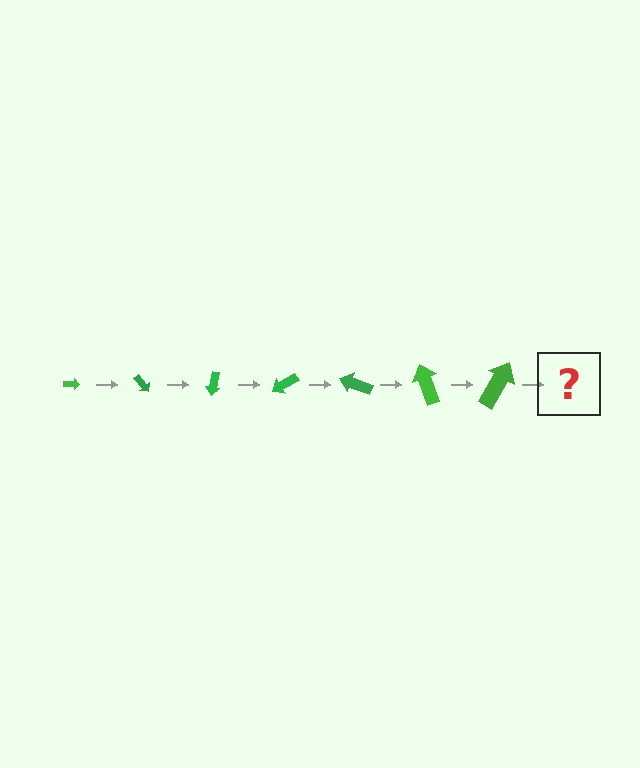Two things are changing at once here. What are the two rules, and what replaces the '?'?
The two rules are that the arrow grows larger each step and it rotates 50 degrees each step. The '?' should be an arrow, larger than the previous one and rotated 350 degrees from the start.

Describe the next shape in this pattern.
It should be an arrow, larger than the previous one and rotated 350 degrees from the start.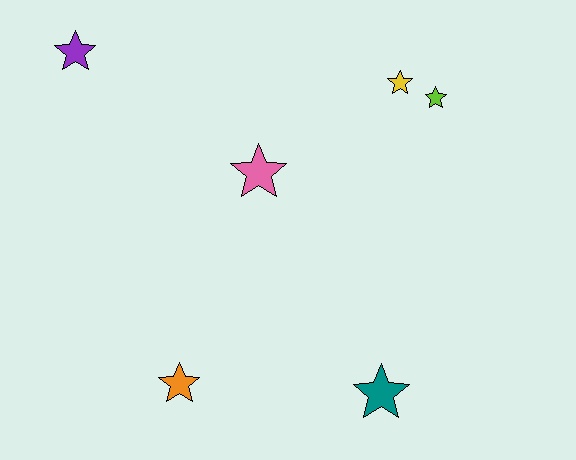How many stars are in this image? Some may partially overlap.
There are 6 stars.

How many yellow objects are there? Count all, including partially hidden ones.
There is 1 yellow object.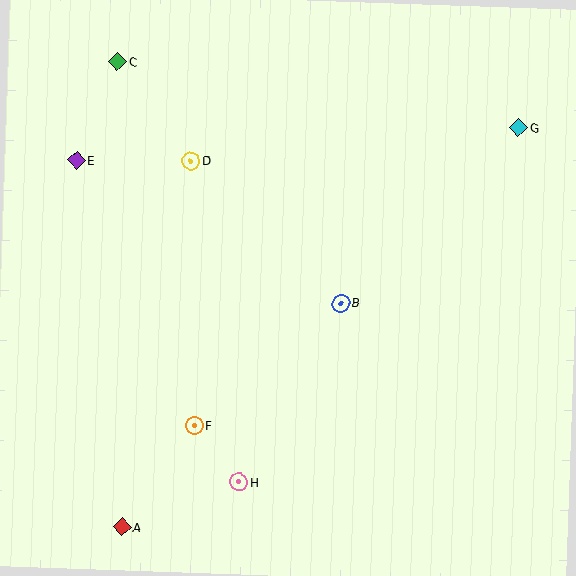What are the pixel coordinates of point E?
Point E is at (76, 160).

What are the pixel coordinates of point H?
Point H is at (239, 482).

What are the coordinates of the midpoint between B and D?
The midpoint between B and D is at (266, 232).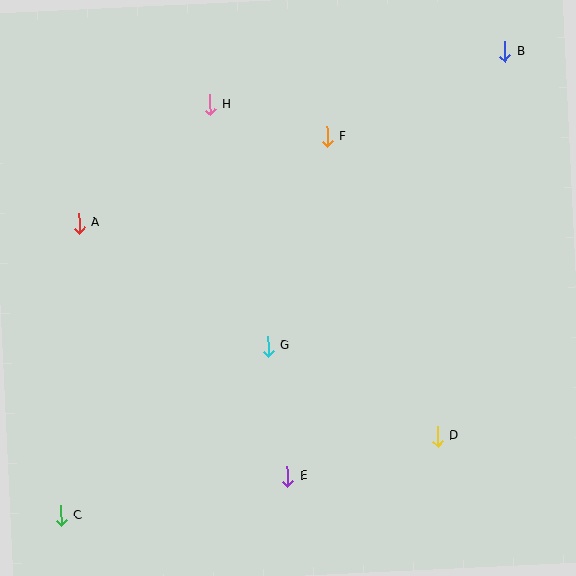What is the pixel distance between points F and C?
The distance between F and C is 463 pixels.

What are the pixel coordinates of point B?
Point B is at (505, 51).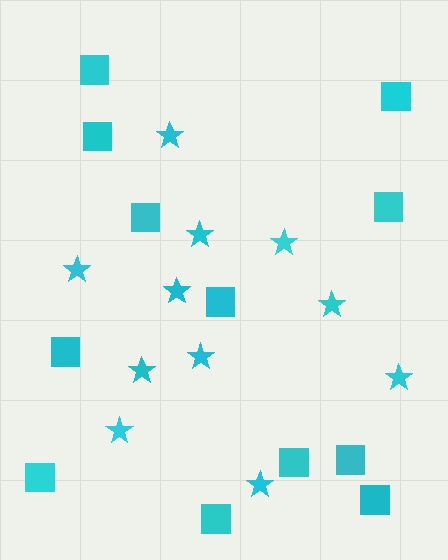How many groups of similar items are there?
There are 2 groups: one group of squares (12) and one group of stars (11).